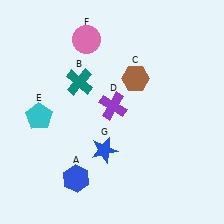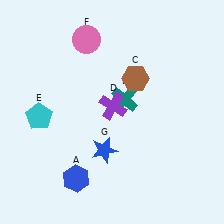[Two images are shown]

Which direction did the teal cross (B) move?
The teal cross (B) moved right.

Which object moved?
The teal cross (B) moved right.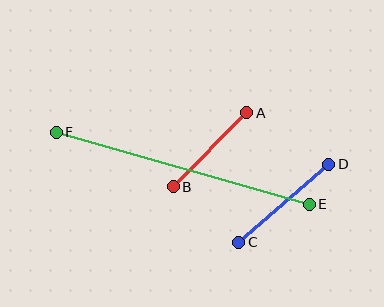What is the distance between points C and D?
The distance is approximately 119 pixels.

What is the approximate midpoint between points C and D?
The midpoint is at approximately (284, 203) pixels.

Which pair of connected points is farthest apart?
Points E and F are farthest apart.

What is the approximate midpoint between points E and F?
The midpoint is at approximately (183, 168) pixels.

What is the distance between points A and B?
The distance is approximately 104 pixels.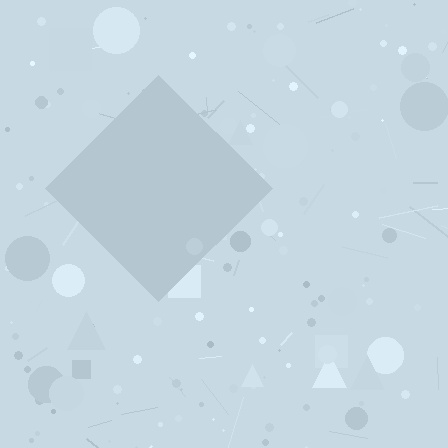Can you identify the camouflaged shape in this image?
The camouflaged shape is a diamond.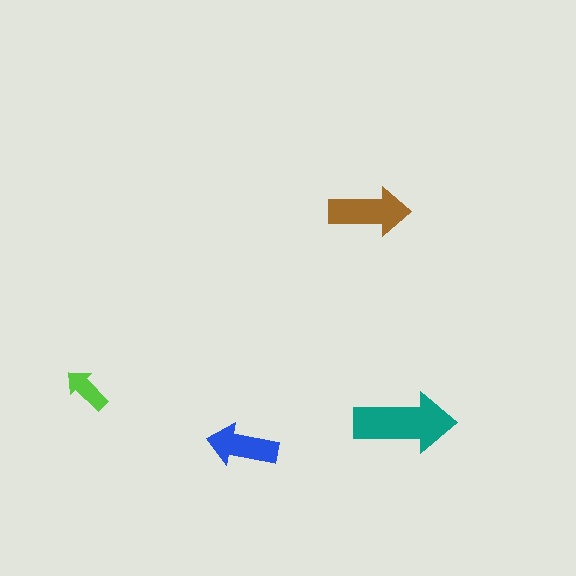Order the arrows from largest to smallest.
the teal one, the brown one, the blue one, the lime one.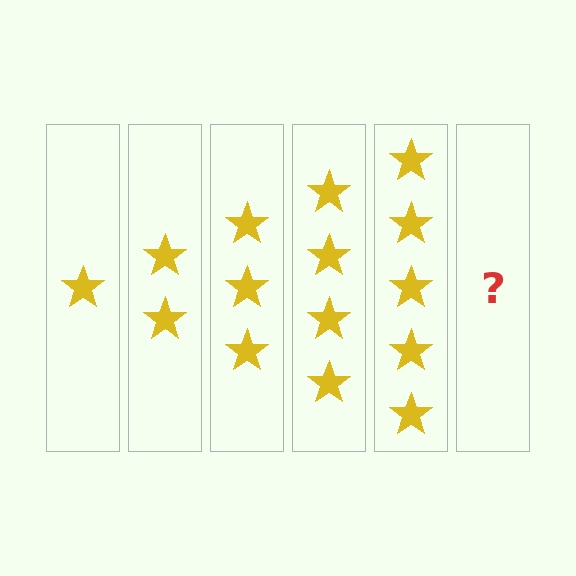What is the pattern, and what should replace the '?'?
The pattern is that each step adds one more star. The '?' should be 6 stars.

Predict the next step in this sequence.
The next step is 6 stars.